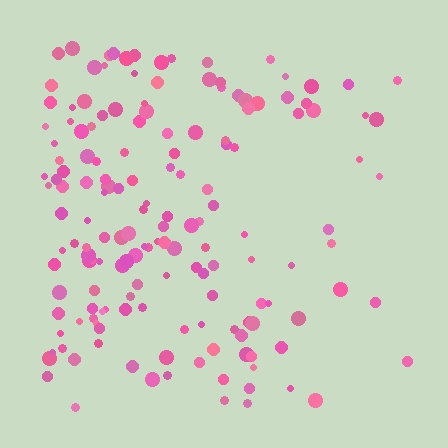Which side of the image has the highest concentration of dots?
The left.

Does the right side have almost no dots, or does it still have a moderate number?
Still a moderate number, just noticeably fewer than the left.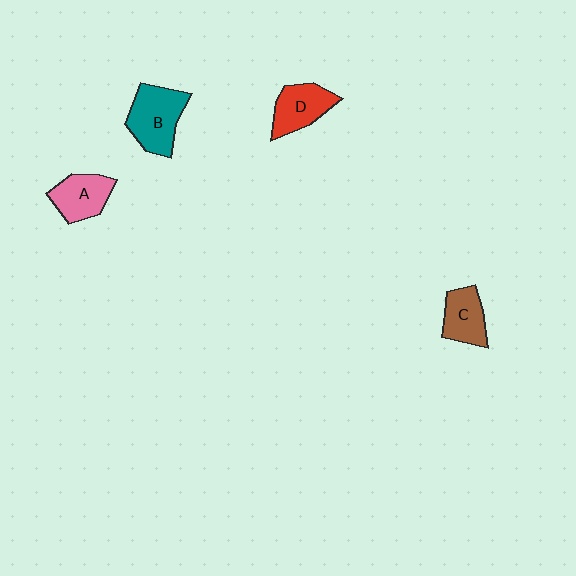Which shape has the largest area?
Shape B (teal).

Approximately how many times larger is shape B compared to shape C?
Approximately 1.4 times.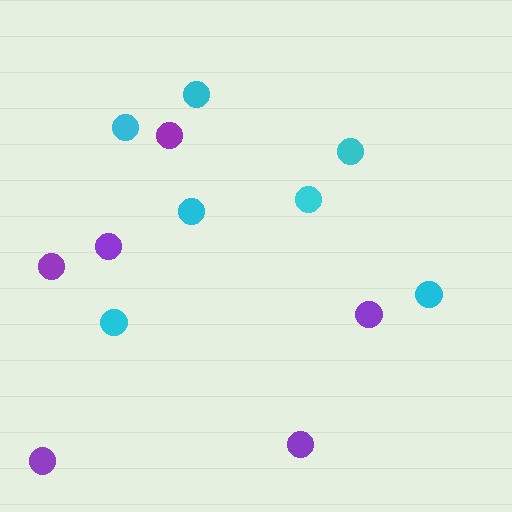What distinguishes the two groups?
There are 2 groups: one group of cyan circles (7) and one group of purple circles (6).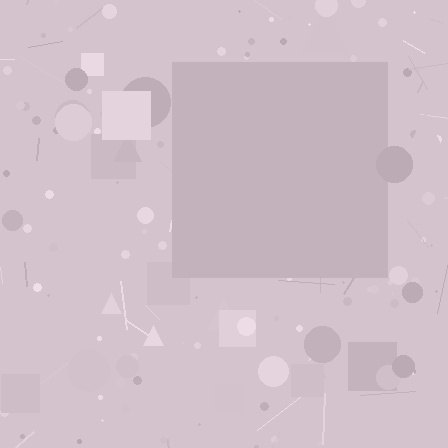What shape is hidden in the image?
A square is hidden in the image.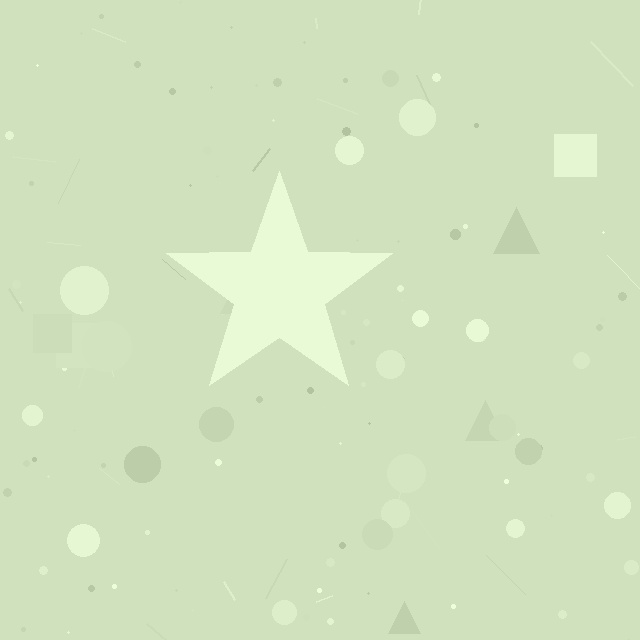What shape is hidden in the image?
A star is hidden in the image.